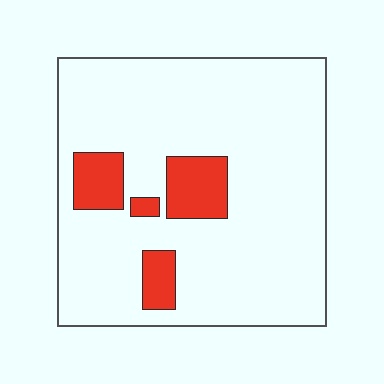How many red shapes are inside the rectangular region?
4.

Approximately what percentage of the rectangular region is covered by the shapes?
Approximately 15%.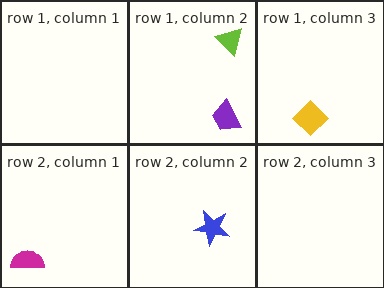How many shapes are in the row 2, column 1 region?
1.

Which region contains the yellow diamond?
The row 1, column 3 region.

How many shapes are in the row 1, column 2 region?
2.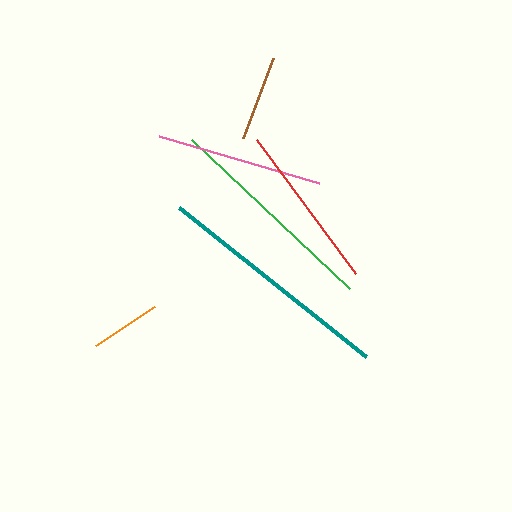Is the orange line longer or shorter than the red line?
The red line is longer than the orange line.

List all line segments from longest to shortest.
From longest to shortest: teal, green, pink, red, brown, orange.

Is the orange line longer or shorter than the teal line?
The teal line is longer than the orange line.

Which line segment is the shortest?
The orange line is the shortest at approximately 71 pixels.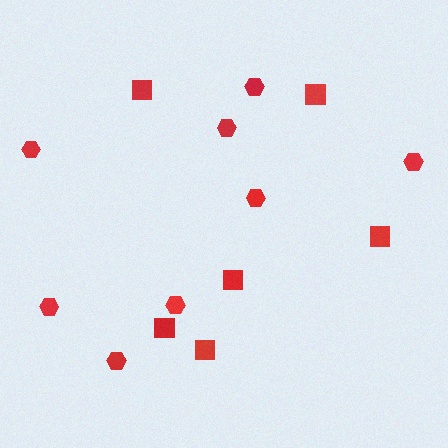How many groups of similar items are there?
There are 2 groups: one group of squares (6) and one group of hexagons (8).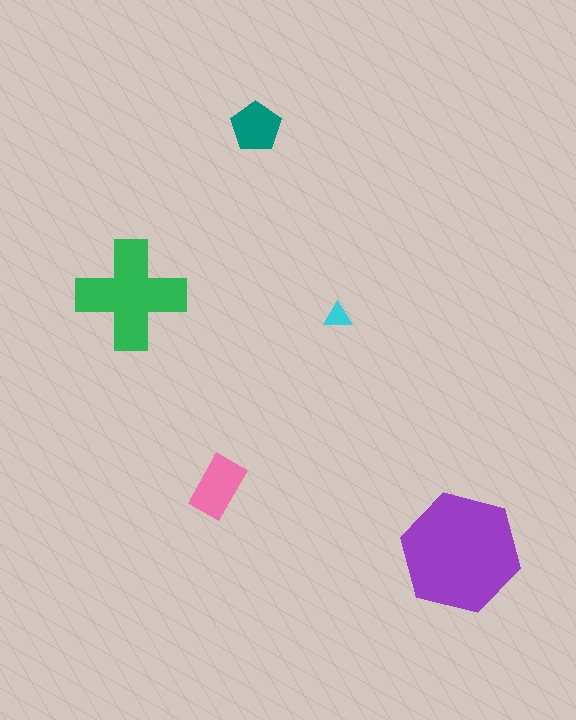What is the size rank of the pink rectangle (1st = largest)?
3rd.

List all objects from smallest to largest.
The cyan triangle, the teal pentagon, the pink rectangle, the green cross, the purple hexagon.